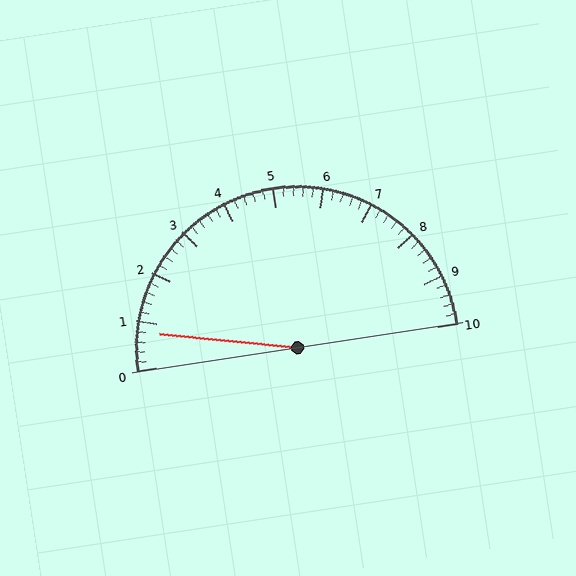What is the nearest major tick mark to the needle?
The nearest major tick mark is 1.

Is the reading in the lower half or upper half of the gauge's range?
The reading is in the lower half of the range (0 to 10).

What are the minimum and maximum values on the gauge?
The gauge ranges from 0 to 10.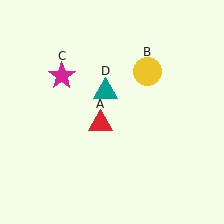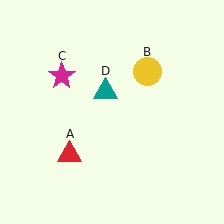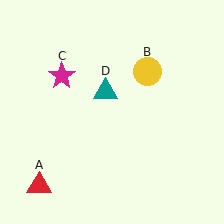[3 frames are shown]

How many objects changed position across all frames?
1 object changed position: red triangle (object A).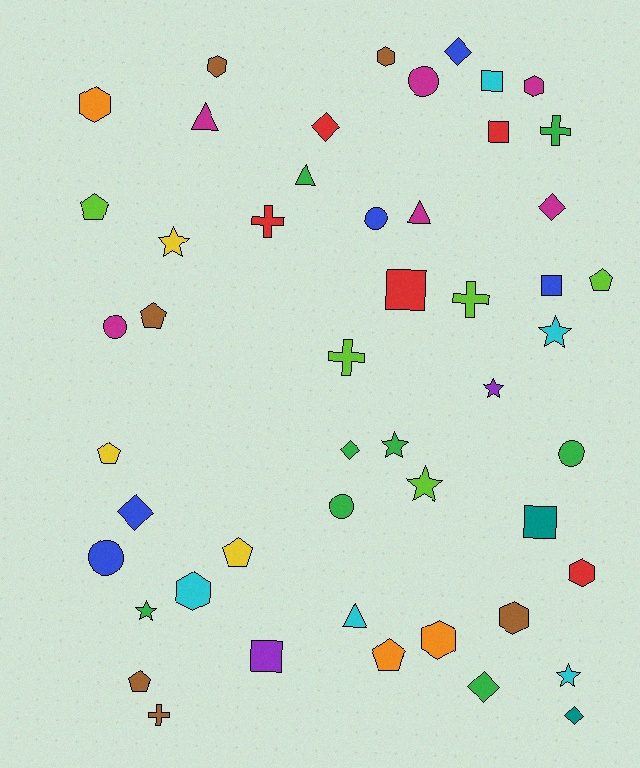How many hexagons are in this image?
There are 8 hexagons.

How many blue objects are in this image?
There are 5 blue objects.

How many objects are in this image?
There are 50 objects.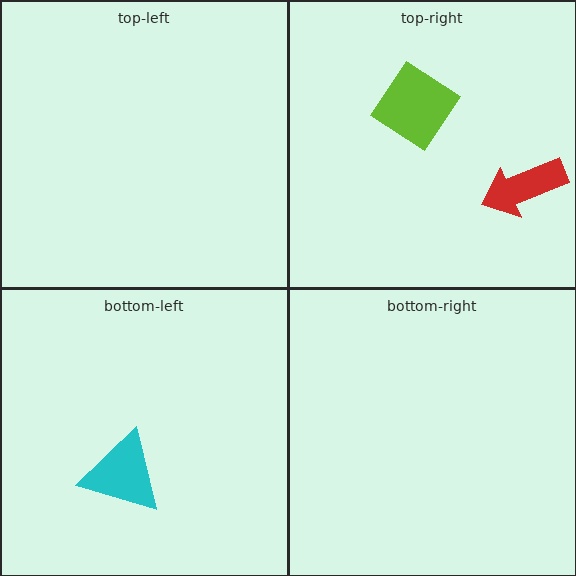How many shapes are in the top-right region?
2.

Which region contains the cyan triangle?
The bottom-left region.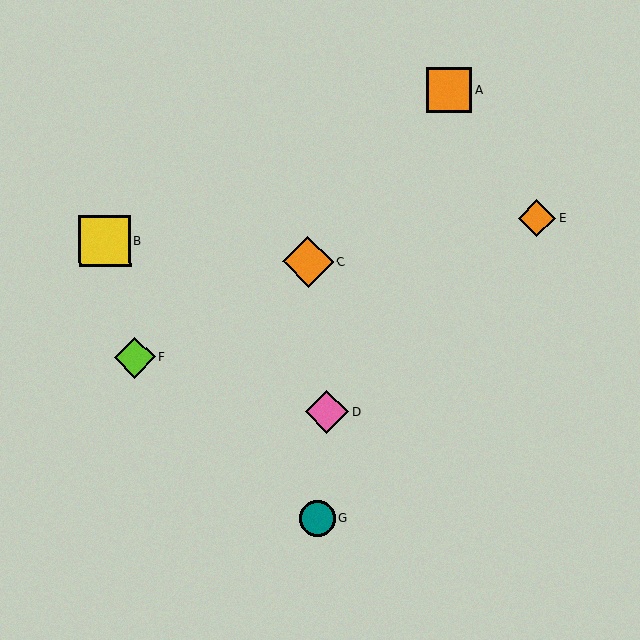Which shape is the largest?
The yellow square (labeled B) is the largest.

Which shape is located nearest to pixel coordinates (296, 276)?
The orange diamond (labeled C) at (308, 262) is nearest to that location.